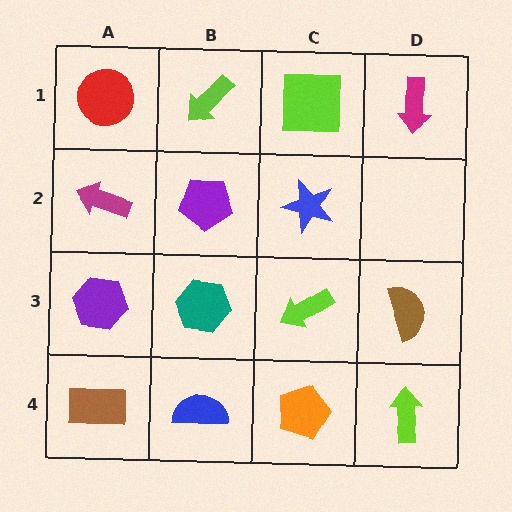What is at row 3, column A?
A purple hexagon.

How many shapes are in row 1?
4 shapes.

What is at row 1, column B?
A lime arrow.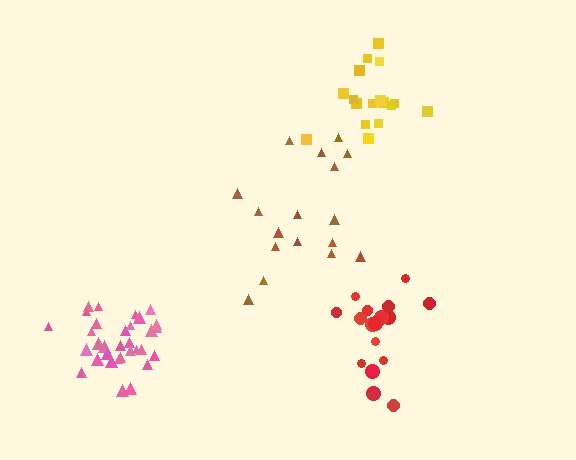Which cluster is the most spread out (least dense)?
Brown.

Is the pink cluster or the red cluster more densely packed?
Pink.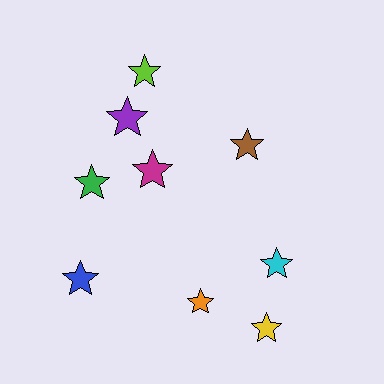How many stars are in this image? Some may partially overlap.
There are 9 stars.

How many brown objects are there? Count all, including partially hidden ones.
There is 1 brown object.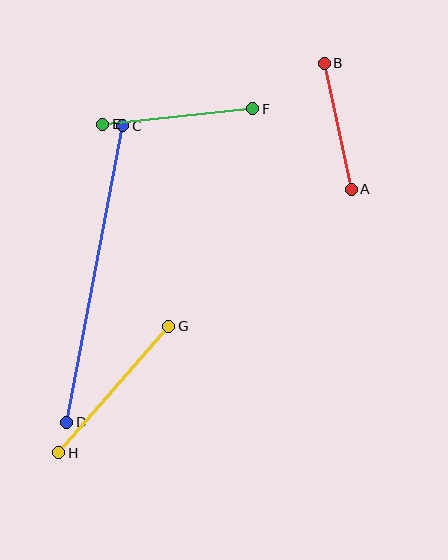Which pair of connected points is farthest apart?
Points C and D are farthest apart.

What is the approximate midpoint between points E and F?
The midpoint is at approximately (178, 116) pixels.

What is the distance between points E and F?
The distance is approximately 151 pixels.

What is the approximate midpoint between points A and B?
The midpoint is at approximately (338, 126) pixels.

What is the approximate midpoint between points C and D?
The midpoint is at approximately (95, 274) pixels.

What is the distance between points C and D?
The distance is approximately 302 pixels.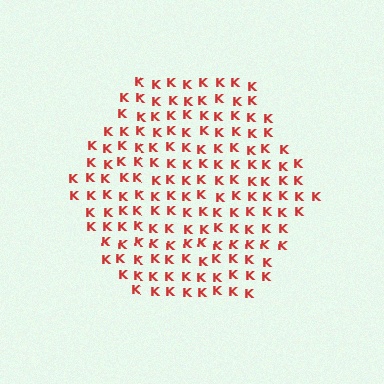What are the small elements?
The small elements are letter K's.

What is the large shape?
The large shape is a hexagon.